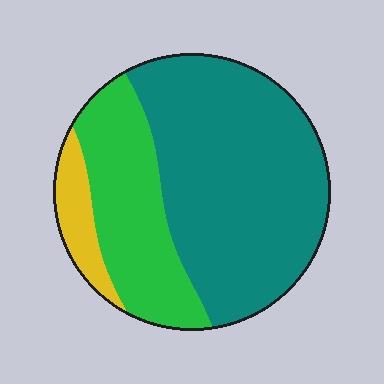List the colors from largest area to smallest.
From largest to smallest: teal, green, yellow.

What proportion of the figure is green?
Green covers roughly 30% of the figure.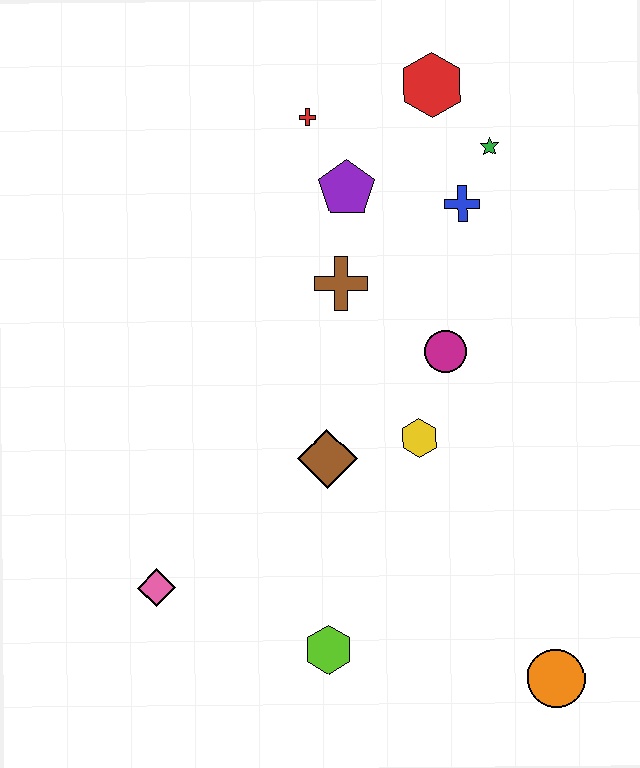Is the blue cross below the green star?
Yes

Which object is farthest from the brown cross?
The orange circle is farthest from the brown cross.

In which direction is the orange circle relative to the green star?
The orange circle is below the green star.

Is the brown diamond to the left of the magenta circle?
Yes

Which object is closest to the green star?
The blue cross is closest to the green star.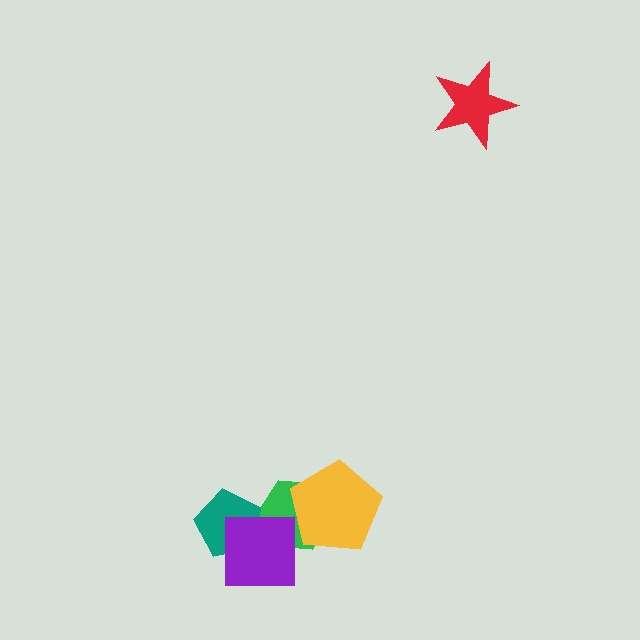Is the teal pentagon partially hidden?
Yes, it is partially covered by another shape.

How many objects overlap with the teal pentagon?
1 object overlaps with the teal pentagon.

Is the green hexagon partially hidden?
Yes, it is partially covered by another shape.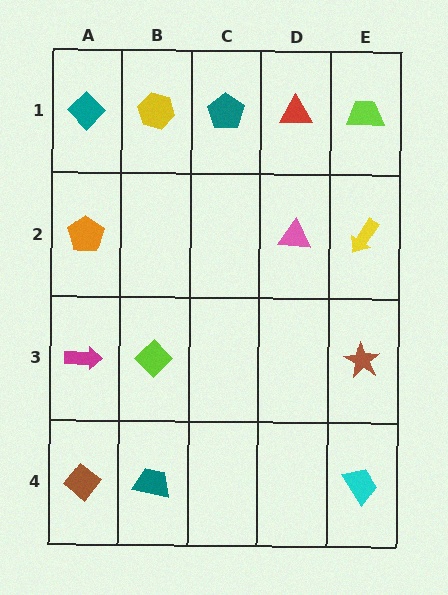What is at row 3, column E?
A brown star.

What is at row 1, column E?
A lime trapezoid.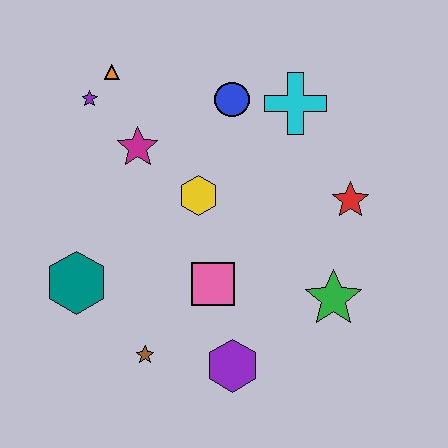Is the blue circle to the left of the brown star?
No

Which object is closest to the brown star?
The purple hexagon is closest to the brown star.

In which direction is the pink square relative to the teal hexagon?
The pink square is to the right of the teal hexagon.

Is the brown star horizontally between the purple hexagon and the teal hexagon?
Yes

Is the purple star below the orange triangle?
Yes